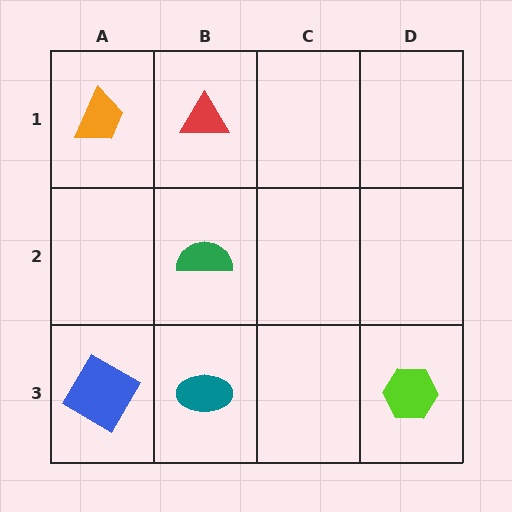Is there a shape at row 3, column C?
No, that cell is empty.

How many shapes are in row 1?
2 shapes.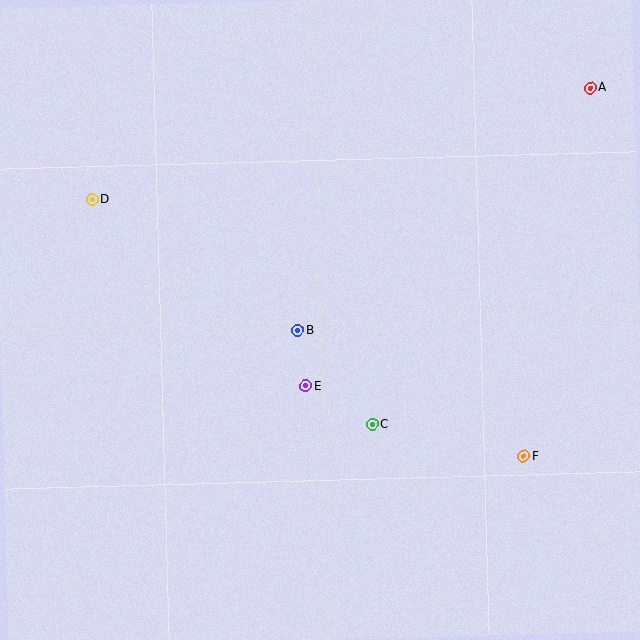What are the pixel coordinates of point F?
Point F is at (523, 456).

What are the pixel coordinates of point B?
Point B is at (298, 330).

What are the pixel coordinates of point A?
Point A is at (590, 88).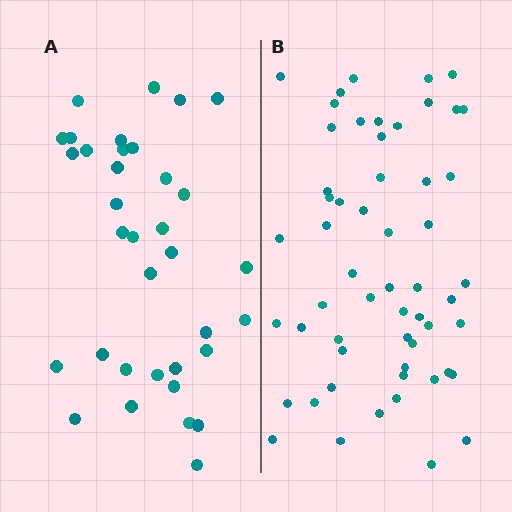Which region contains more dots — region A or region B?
Region B (the right region) has more dots.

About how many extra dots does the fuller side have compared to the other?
Region B has approximately 20 more dots than region A.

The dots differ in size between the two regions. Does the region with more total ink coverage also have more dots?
No. Region A has more total ink coverage because its dots are larger, but region B actually contains more individual dots. Total area can be misleading — the number of items is what matters here.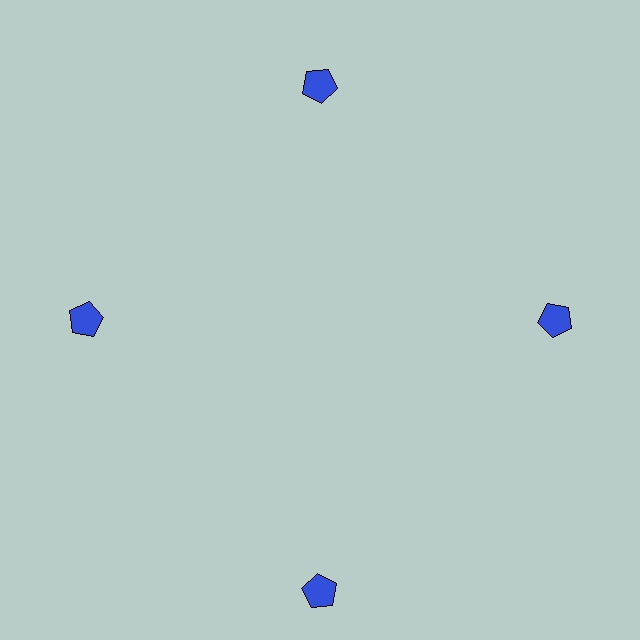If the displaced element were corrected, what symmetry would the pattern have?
It would have 4-fold rotational symmetry — the pattern would map onto itself every 90 degrees.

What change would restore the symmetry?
The symmetry would be restored by moving it inward, back onto the ring so that all 4 pentagons sit at equal angles and equal distance from the center.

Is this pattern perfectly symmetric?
No. The 4 blue pentagons are arranged in a ring, but one element near the 6 o'clock position is pushed outward from the center, breaking the 4-fold rotational symmetry.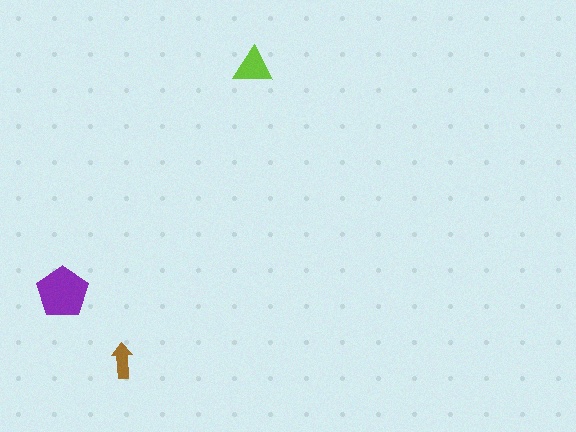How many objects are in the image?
There are 3 objects in the image.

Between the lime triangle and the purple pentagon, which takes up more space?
The purple pentagon.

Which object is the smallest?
The brown arrow.